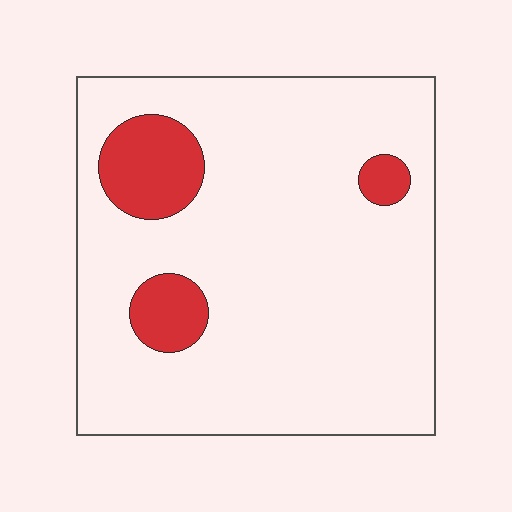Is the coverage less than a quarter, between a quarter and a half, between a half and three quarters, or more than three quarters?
Less than a quarter.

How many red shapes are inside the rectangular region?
3.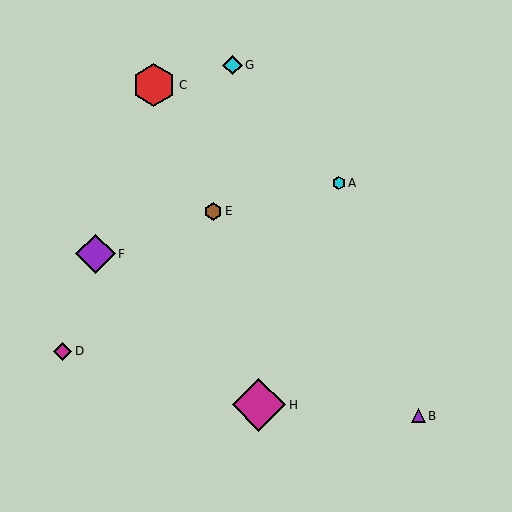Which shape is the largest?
The magenta diamond (labeled H) is the largest.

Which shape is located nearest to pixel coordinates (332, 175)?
The cyan hexagon (labeled A) at (339, 183) is nearest to that location.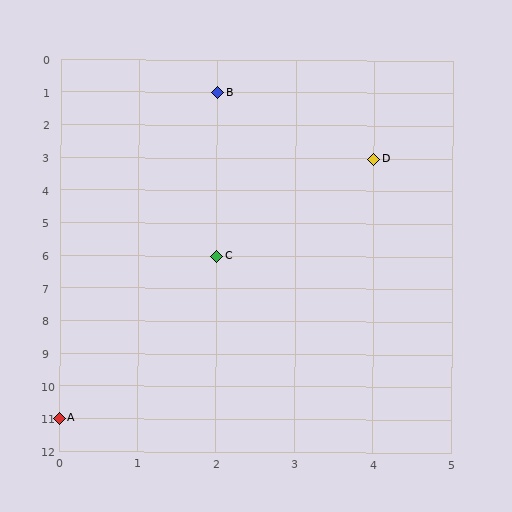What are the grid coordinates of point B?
Point B is at grid coordinates (2, 1).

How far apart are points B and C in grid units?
Points B and C are 5 rows apart.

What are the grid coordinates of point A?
Point A is at grid coordinates (0, 11).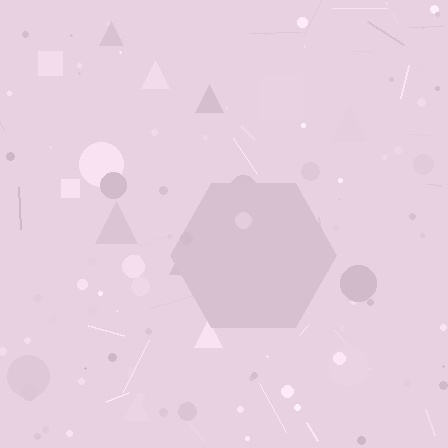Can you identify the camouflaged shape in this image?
The camouflaged shape is a hexagon.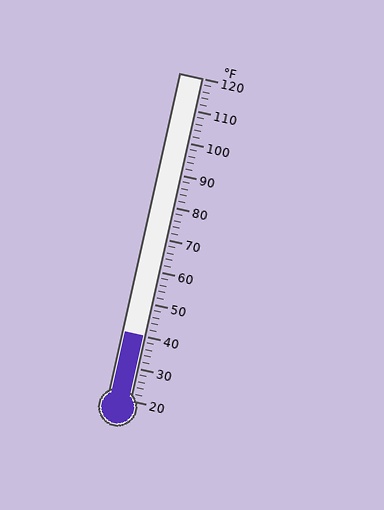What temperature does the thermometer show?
The thermometer shows approximately 40°F.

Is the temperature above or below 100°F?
The temperature is below 100°F.